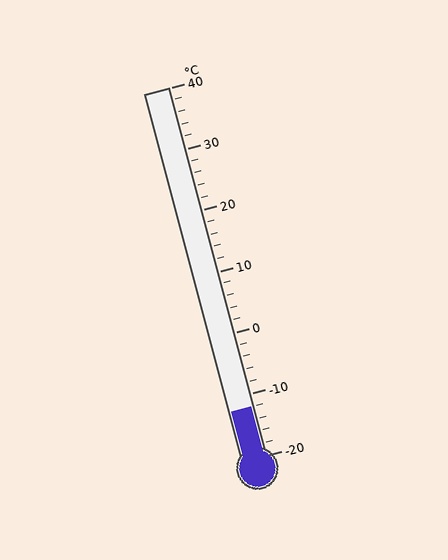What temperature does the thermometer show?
The thermometer shows approximately -12°C.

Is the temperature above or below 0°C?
The temperature is below 0°C.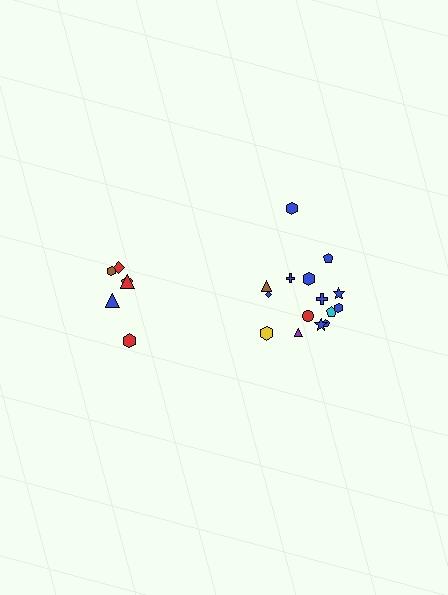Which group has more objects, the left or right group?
The right group.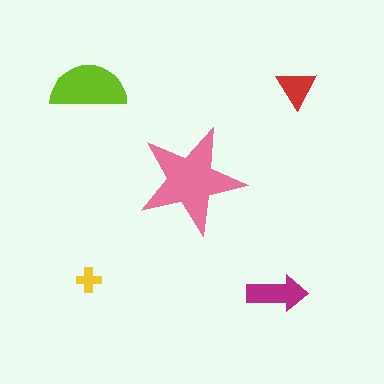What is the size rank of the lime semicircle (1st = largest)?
2nd.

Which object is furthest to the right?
The red triangle is rightmost.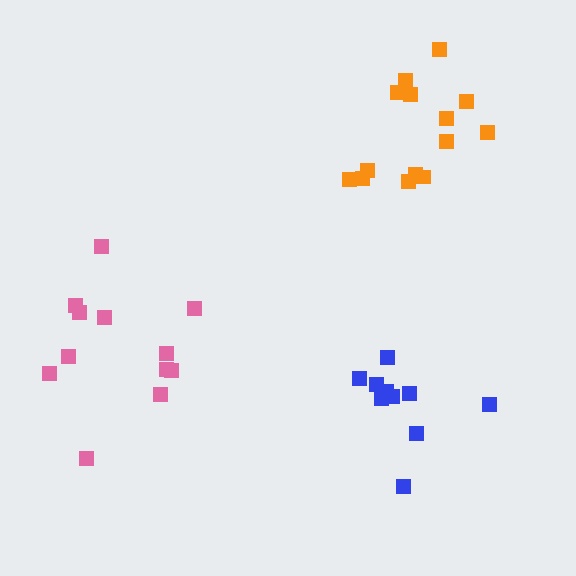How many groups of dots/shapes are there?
There are 3 groups.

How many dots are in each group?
Group 1: 10 dots, Group 2: 14 dots, Group 3: 12 dots (36 total).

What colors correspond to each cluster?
The clusters are colored: blue, orange, pink.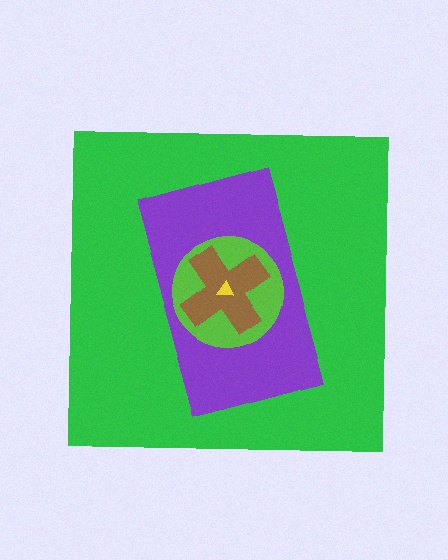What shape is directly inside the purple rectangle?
The lime circle.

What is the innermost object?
The yellow triangle.